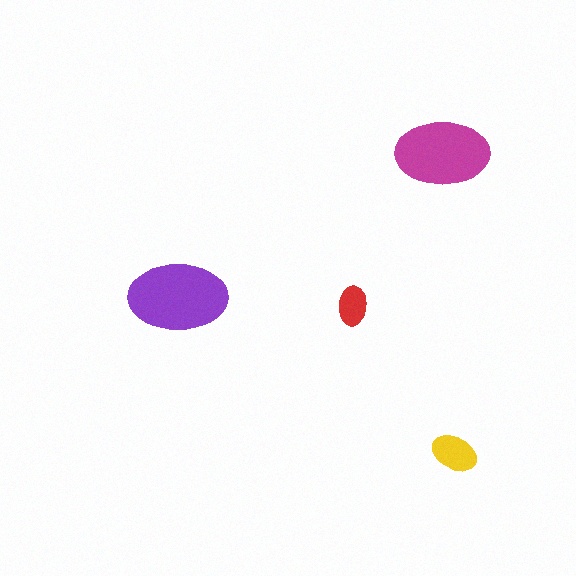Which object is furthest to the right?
The yellow ellipse is rightmost.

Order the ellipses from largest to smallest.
the purple one, the magenta one, the yellow one, the red one.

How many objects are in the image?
There are 4 objects in the image.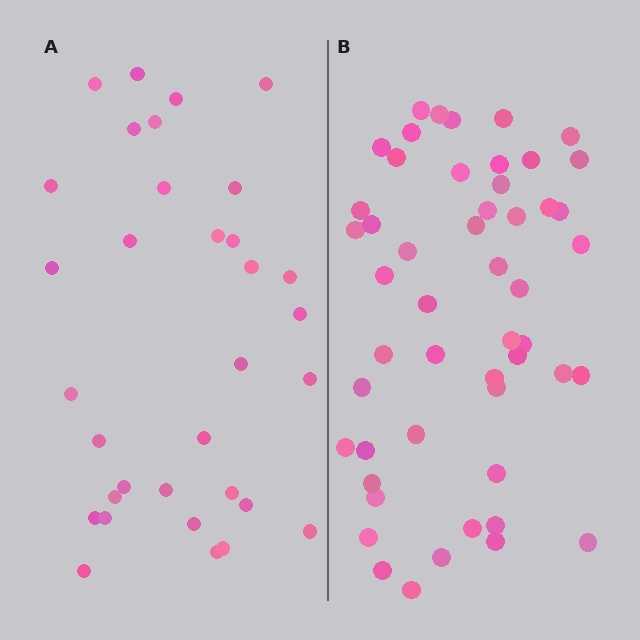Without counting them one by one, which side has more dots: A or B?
Region B (the right region) has more dots.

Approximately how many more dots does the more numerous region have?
Region B has approximately 20 more dots than region A.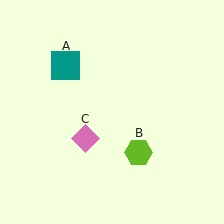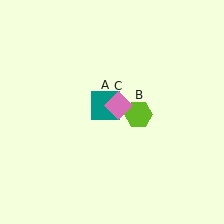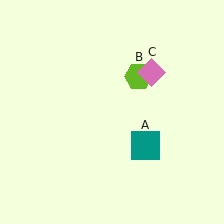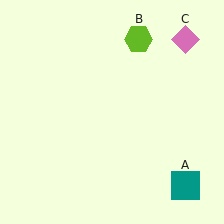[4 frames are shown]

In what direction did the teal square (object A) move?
The teal square (object A) moved down and to the right.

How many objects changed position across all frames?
3 objects changed position: teal square (object A), lime hexagon (object B), pink diamond (object C).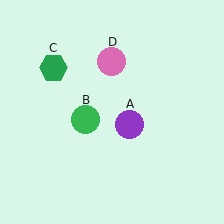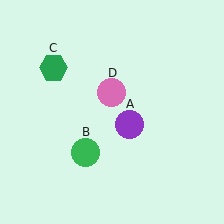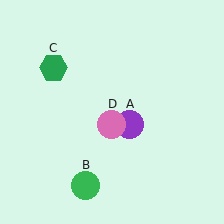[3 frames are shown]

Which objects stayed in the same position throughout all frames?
Purple circle (object A) and green hexagon (object C) remained stationary.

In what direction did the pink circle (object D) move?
The pink circle (object D) moved down.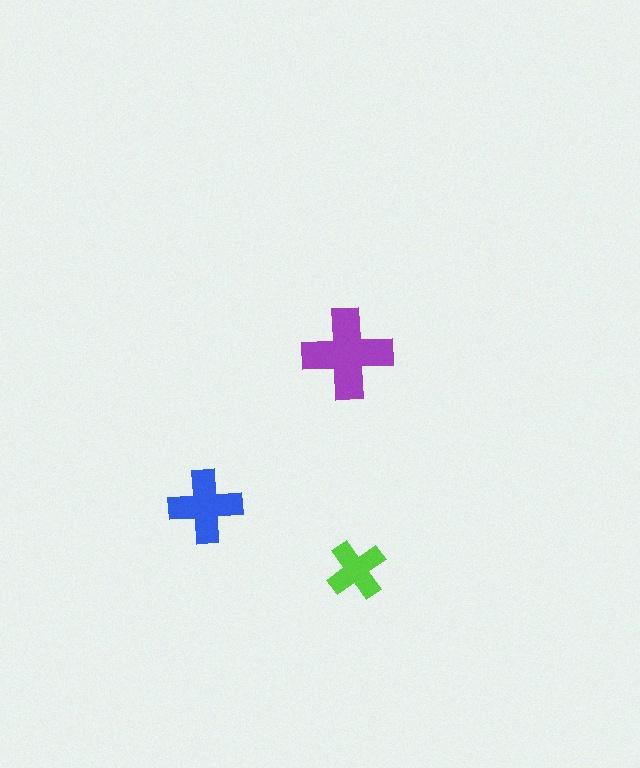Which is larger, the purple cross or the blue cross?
The purple one.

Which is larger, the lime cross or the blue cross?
The blue one.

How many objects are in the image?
There are 3 objects in the image.